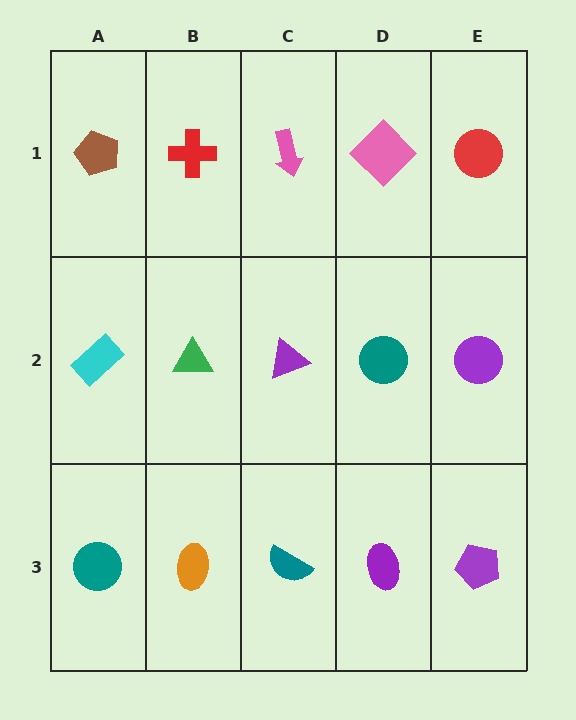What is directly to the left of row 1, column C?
A red cross.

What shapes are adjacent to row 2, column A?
A brown pentagon (row 1, column A), a teal circle (row 3, column A), a green triangle (row 2, column B).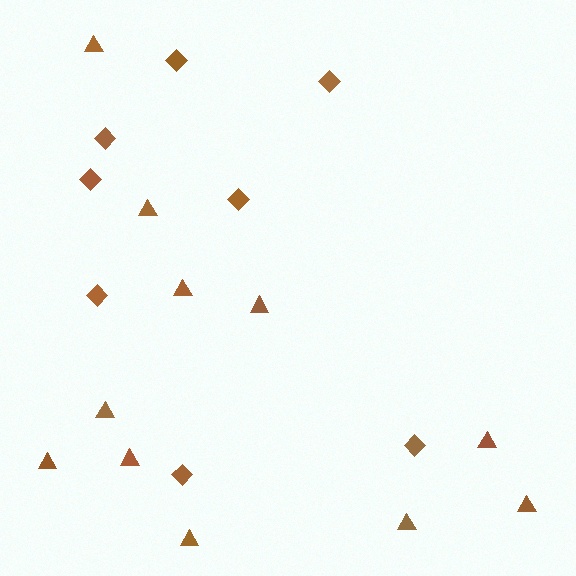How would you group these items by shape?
There are 2 groups: one group of diamonds (8) and one group of triangles (11).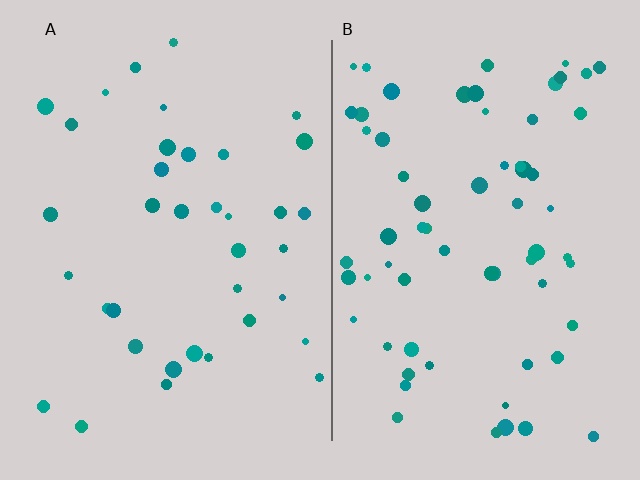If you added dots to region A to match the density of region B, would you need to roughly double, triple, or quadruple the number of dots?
Approximately double.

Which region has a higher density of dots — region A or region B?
B (the right).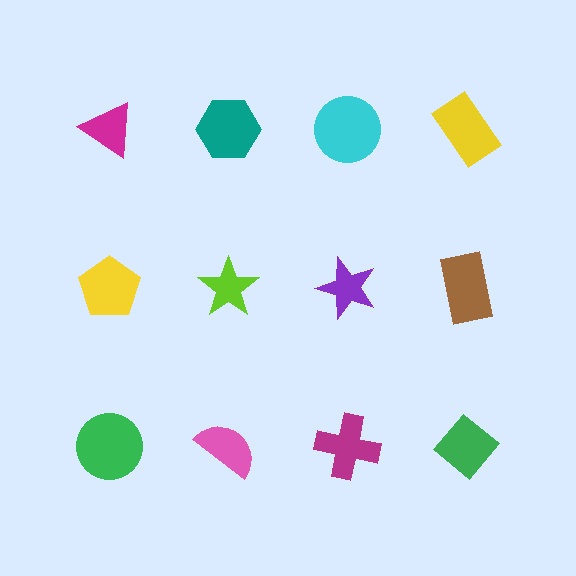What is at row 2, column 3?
A purple star.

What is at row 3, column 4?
A green diamond.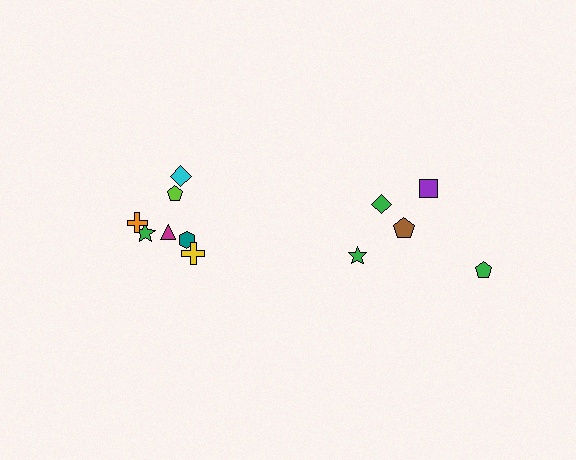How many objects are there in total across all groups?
There are 12 objects.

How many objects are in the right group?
There are 5 objects.